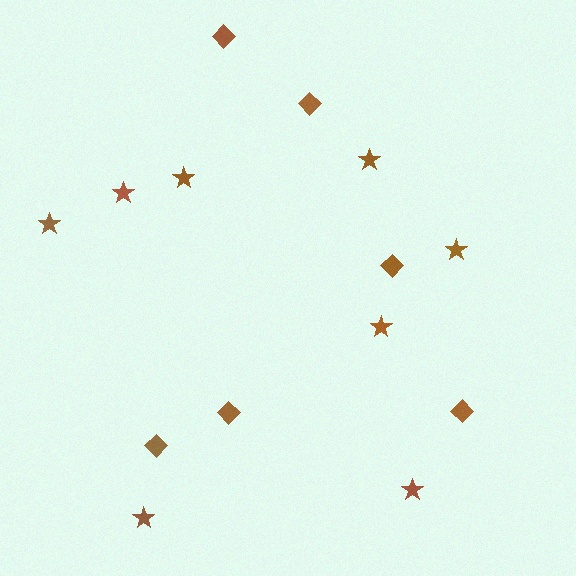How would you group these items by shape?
There are 2 groups: one group of stars (8) and one group of diamonds (6).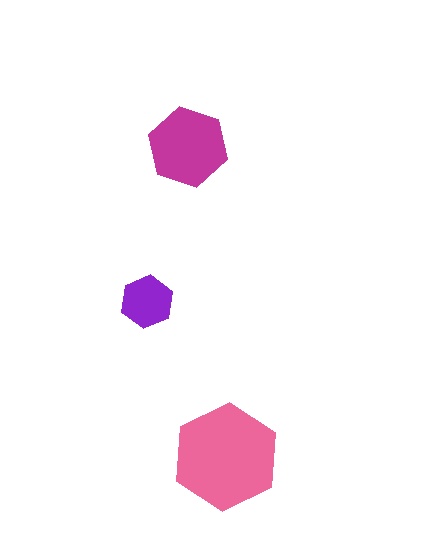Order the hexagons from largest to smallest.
the pink one, the magenta one, the purple one.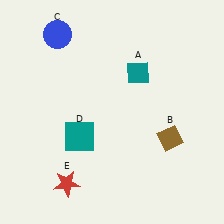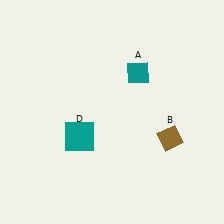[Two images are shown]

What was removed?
The blue circle (C), the red star (E) were removed in Image 2.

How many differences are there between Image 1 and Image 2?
There are 2 differences between the two images.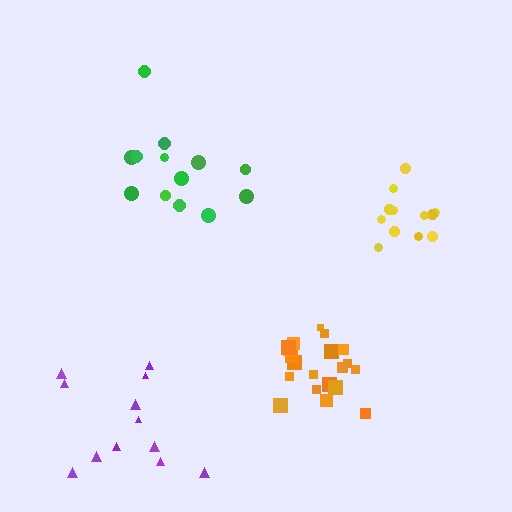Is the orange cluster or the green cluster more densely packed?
Orange.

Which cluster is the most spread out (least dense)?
Purple.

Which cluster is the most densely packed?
Orange.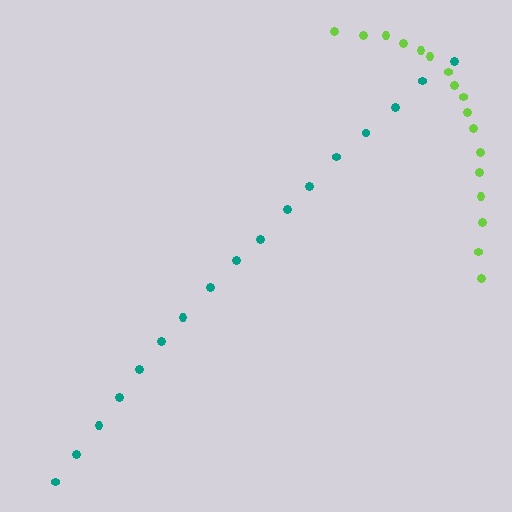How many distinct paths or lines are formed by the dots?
There are 2 distinct paths.